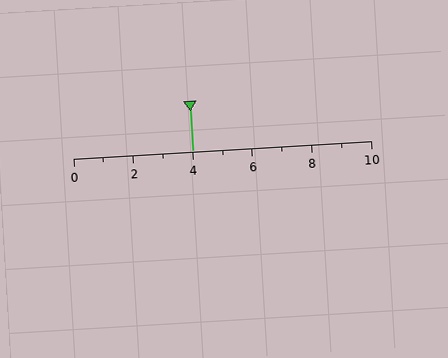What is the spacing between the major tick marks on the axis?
The major ticks are spaced 2 apart.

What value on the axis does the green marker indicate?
The marker indicates approximately 4.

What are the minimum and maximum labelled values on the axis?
The axis runs from 0 to 10.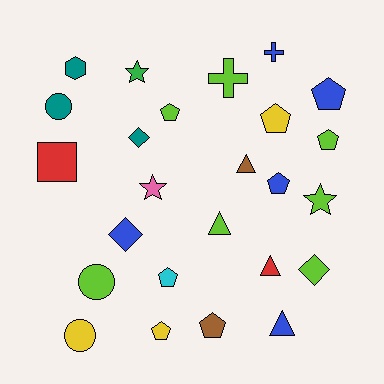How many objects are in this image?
There are 25 objects.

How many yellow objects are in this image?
There are 3 yellow objects.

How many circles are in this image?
There are 3 circles.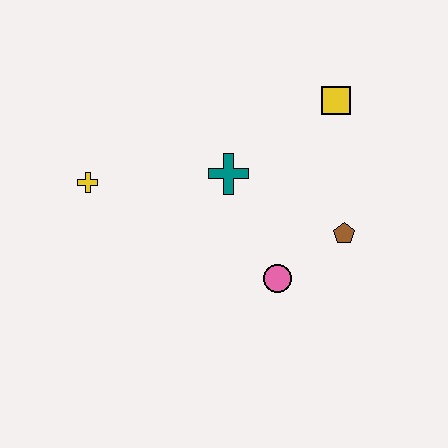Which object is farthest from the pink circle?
The yellow cross is farthest from the pink circle.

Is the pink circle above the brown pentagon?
No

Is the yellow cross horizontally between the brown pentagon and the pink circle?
No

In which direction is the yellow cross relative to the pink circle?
The yellow cross is to the left of the pink circle.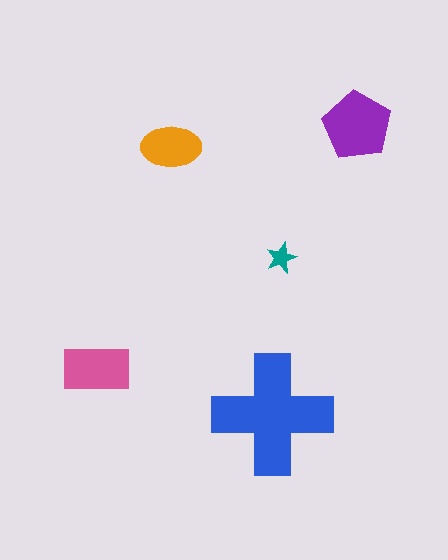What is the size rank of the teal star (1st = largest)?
5th.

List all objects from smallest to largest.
The teal star, the orange ellipse, the pink rectangle, the purple pentagon, the blue cross.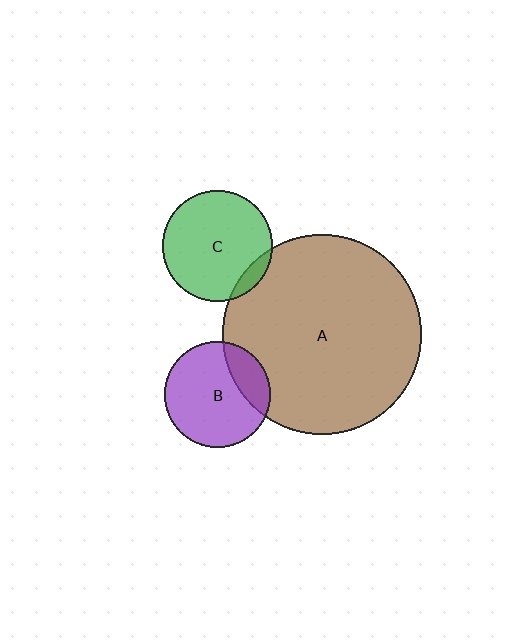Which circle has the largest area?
Circle A (brown).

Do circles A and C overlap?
Yes.